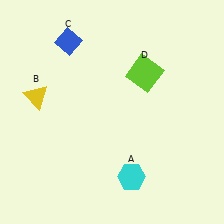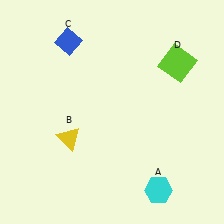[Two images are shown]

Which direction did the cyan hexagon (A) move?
The cyan hexagon (A) moved right.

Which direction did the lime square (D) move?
The lime square (D) moved right.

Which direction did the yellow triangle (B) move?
The yellow triangle (B) moved down.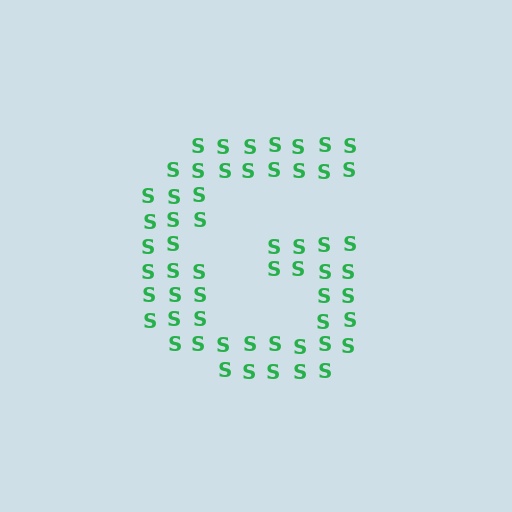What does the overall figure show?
The overall figure shows the letter G.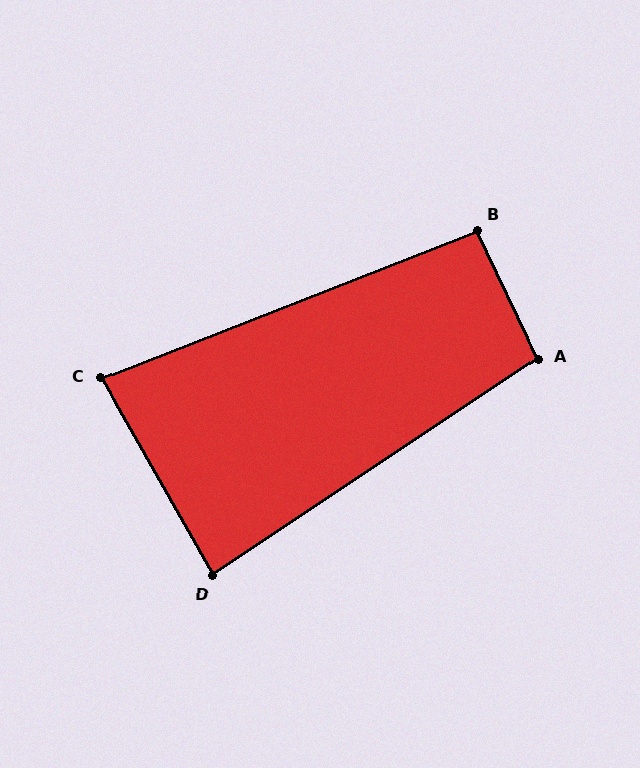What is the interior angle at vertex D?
Approximately 86 degrees (approximately right).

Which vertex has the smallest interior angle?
C, at approximately 82 degrees.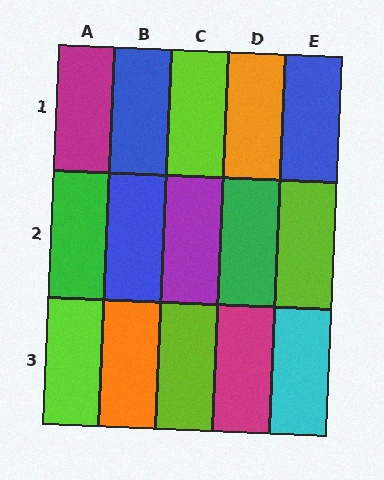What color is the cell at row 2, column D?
Green.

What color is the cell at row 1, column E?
Blue.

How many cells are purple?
1 cell is purple.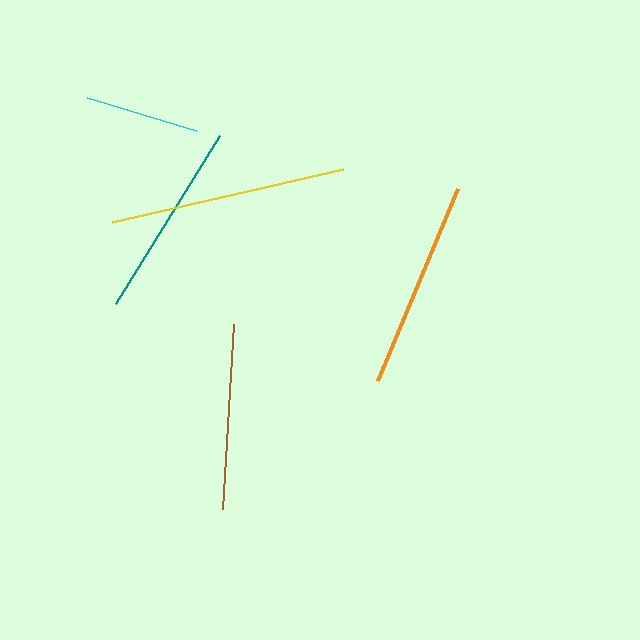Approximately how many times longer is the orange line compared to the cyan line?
The orange line is approximately 1.8 times the length of the cyan line.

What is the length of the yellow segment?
The yellow segment is approximately 236 pixels long.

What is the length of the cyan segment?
The cyan segment is approximately 114 pixels long.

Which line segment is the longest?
The yellow line is the longest at approximately 236 pixels.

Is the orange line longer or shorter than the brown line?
The orange line is longer than the brown line.